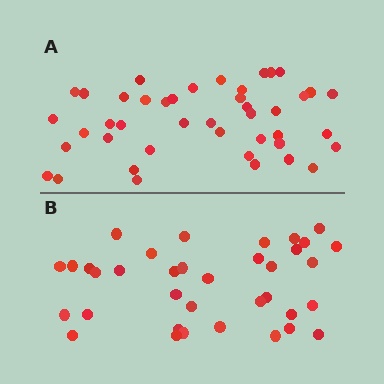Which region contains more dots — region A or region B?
Region A (the top region) has more dots.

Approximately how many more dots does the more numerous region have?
Region A has roughly 8 or so more dots than region B.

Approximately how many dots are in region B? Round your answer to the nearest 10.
About 40 dots. (The exact count is 36, which rounds to 40.)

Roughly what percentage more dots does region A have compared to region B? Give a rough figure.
About 20% more.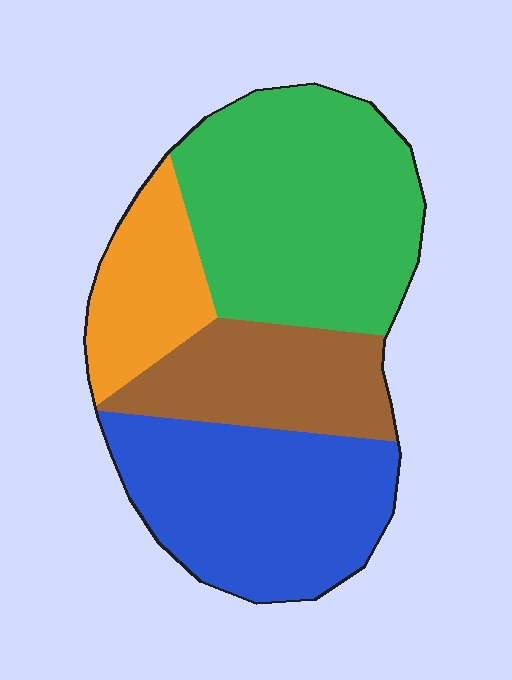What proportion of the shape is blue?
Blue takes up about one third (1/3) of the shape.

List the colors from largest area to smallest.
From largest to smallest: green, blue, brown, orange.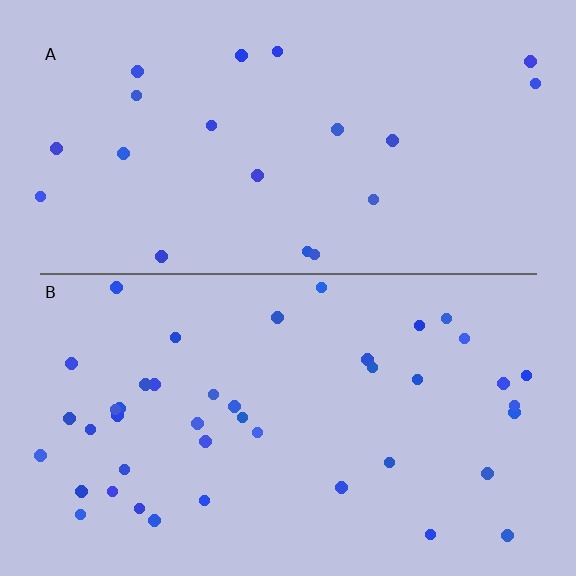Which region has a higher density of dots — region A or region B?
B (the bottom).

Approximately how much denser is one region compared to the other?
Approximately 2.1× — region B over region A.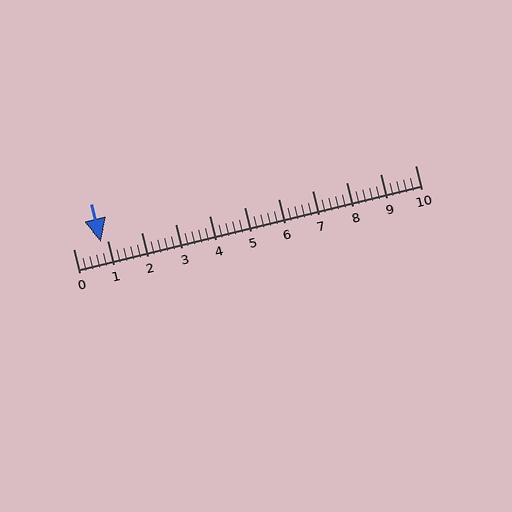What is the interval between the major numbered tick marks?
The major tick marks are spaced 1 units apart.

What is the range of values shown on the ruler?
The ruler shows values from 0 to 10.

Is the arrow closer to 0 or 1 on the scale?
The arrow is closer to 1.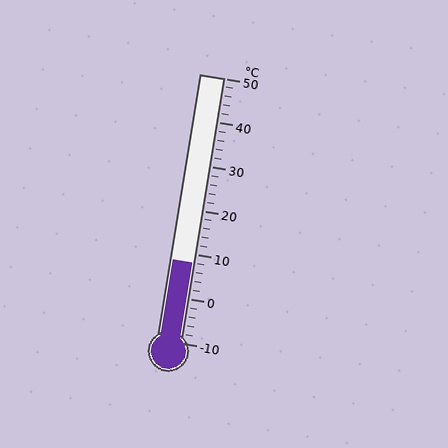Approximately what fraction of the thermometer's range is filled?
The thermometer is filled to approximately 30% of its range.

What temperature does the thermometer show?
The thermometer shows approximately 8°C.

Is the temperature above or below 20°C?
The temperature is below 20°C.